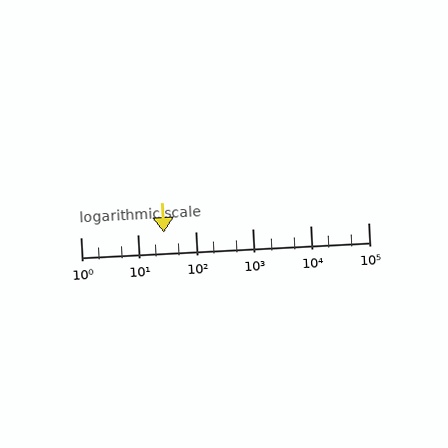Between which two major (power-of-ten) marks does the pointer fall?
The pointer is between 10 and 100.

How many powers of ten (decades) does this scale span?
The scale spans 5 decades, from 1 to 100000.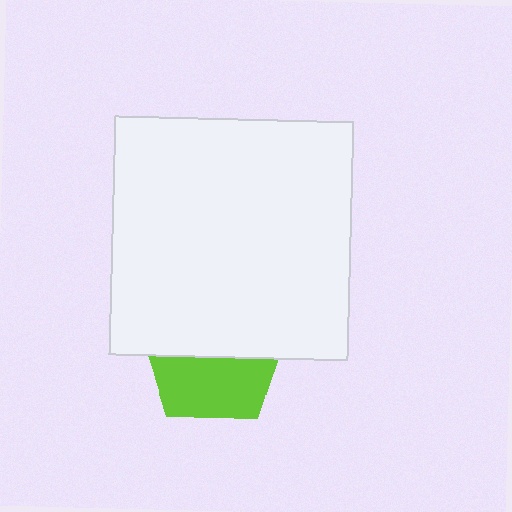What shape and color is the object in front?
The object in front is a white square.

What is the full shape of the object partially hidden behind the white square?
The partially hidden object is a lime pentagon.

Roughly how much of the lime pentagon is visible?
About half of it is visible (roughly 46%).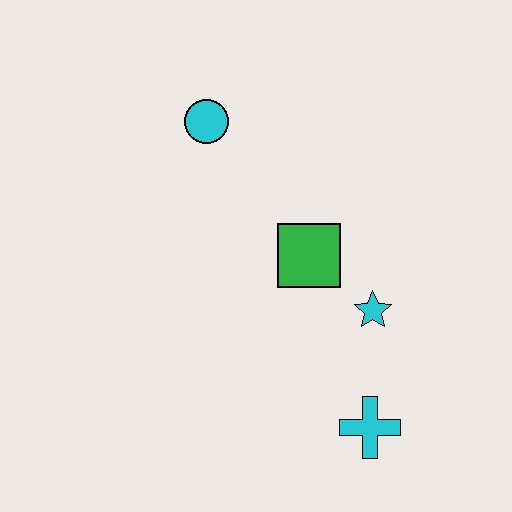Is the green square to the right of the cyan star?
No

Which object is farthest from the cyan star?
The cyan circle is farthest from the cyan star.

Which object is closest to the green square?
The cyan star is closest to the green square.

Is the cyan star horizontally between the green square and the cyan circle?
No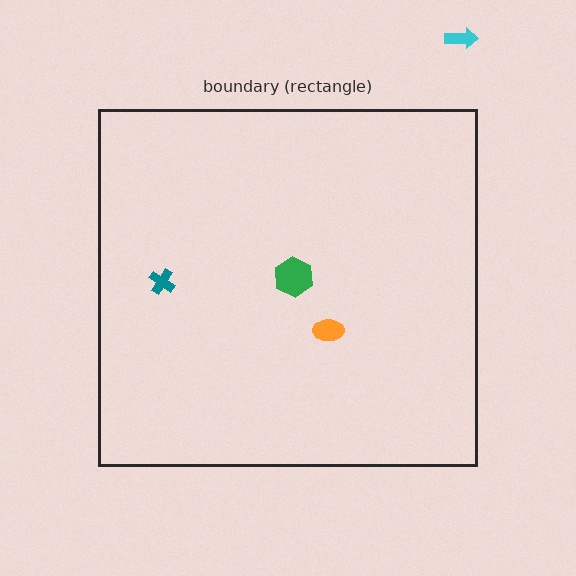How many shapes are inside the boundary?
3 inside, 1 outside.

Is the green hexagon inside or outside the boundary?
Inside.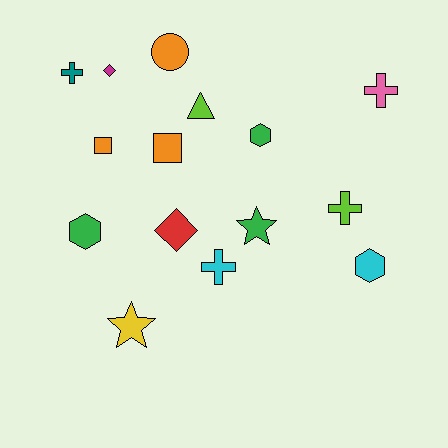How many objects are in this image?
There are 15 objects.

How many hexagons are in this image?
There are 3 hexagons.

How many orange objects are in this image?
There are 3 orange objects.